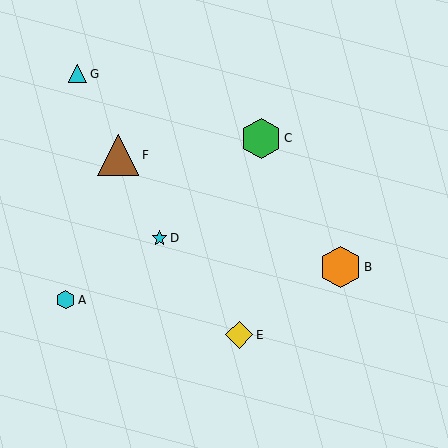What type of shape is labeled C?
Shape C is a green hexagon.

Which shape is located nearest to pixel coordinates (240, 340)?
The yellow diamond (labeled E) at (239, 335) is nearest to that location.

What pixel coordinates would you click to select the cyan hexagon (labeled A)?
Click at (66, 300) to select the cyan hexagon A.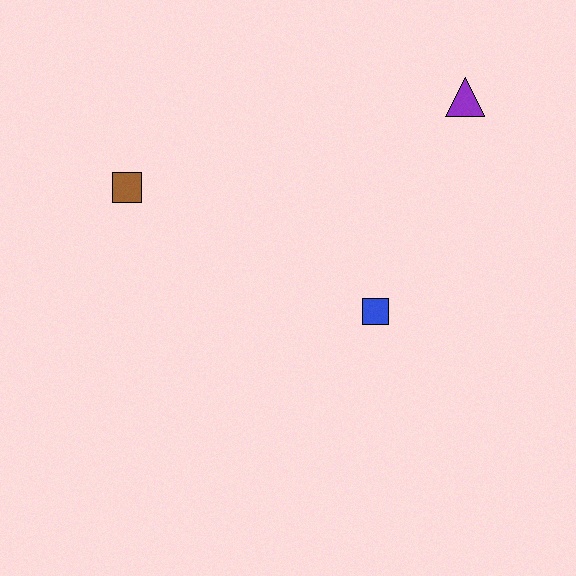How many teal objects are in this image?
There are no teal objects.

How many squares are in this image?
There are 2 squares.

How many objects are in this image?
There are 3 objects.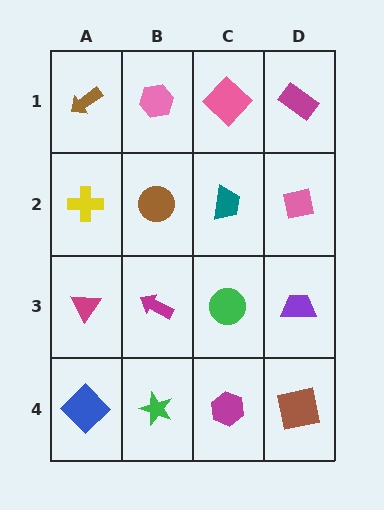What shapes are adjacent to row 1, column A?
A yellow cross (row 2, column A), a pink hexagon (row 1, column B).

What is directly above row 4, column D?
A purple trapezoid.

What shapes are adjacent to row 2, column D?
A magenta rectangle (row 1, column D), a purple trapezoid (row 3, column D), a teal trapezoid (row 2, column C).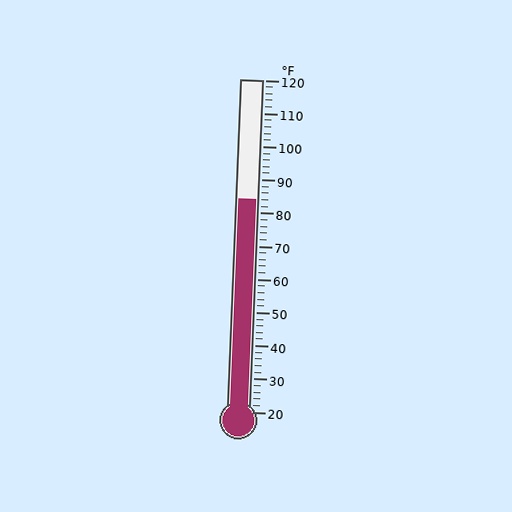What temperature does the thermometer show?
The thermometer shows approximately 84°F.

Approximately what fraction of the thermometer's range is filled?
The thermometer is filled to approximately 65% of its range.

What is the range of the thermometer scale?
The thermometer scale ranges from 20°F to 120°F.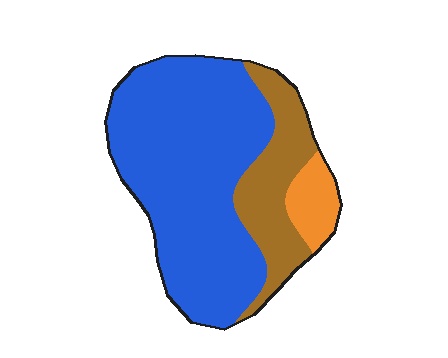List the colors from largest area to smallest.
From largest to smallest: blue, brown, orange.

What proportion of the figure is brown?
Brown takes up about one fifth (1/5) of the figure.